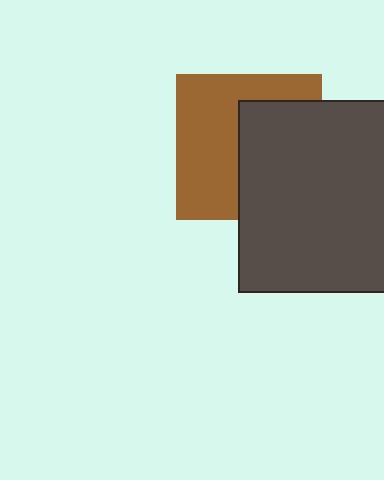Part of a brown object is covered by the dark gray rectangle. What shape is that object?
It is a square.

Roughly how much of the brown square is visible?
About half of it is visible (roughly 53%).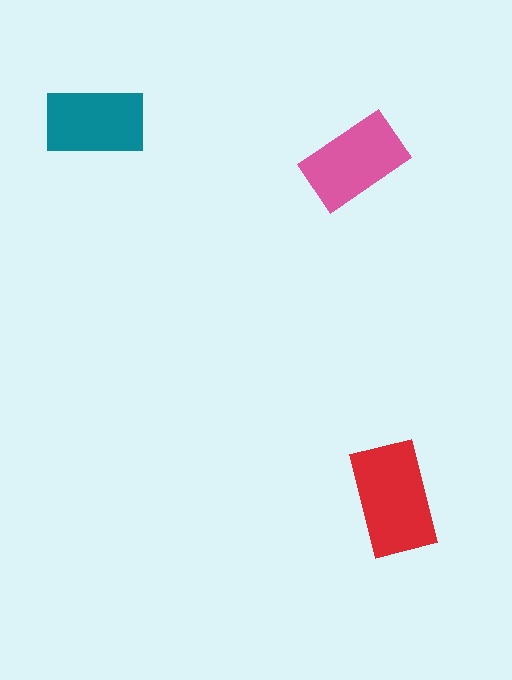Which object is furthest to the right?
The red rectangle is rightmost.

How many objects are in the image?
There are 3 objects in the image.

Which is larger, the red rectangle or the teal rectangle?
The red one.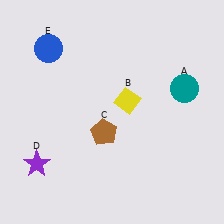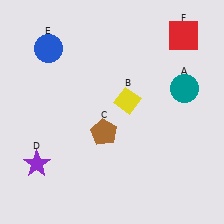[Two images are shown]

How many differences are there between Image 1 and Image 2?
There is 1 difference between the two images.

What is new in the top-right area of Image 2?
A red square (F) was added in the top-right area of Image 2.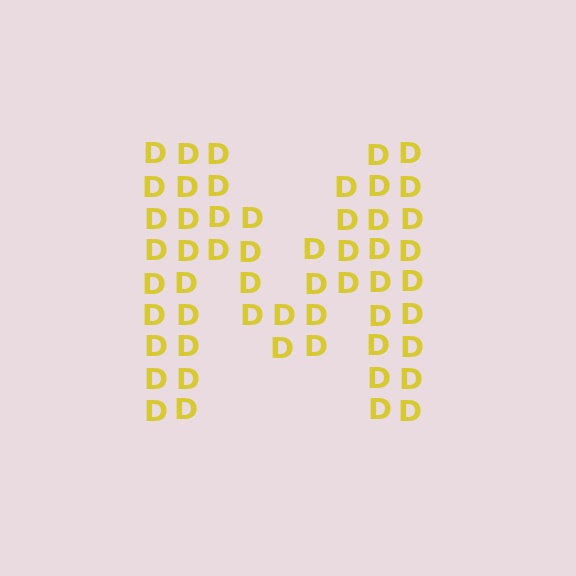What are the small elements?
The small elements are letter D's.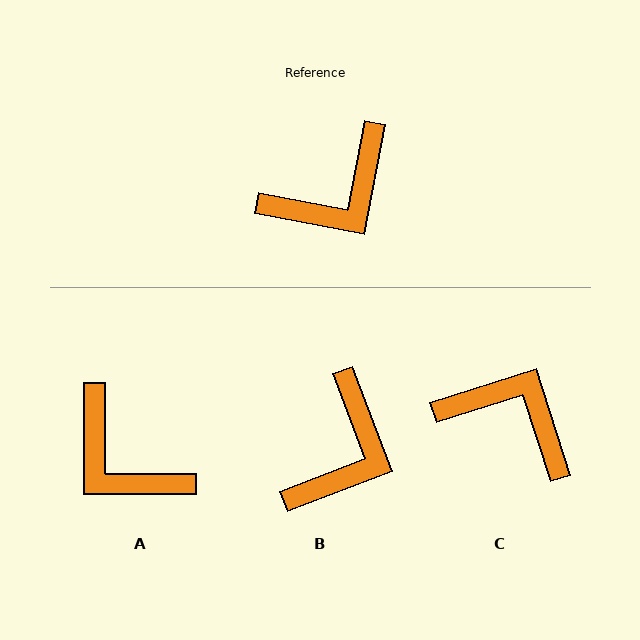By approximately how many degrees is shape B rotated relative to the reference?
Approximately 32 degrees counter-clockwise.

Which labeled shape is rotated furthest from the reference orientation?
C, about 118 degrees away.